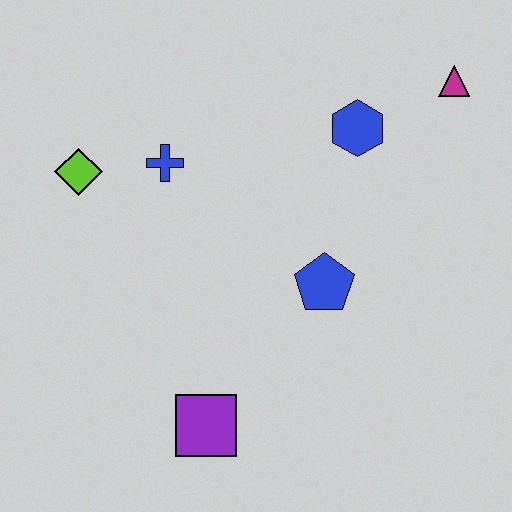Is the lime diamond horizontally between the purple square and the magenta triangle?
No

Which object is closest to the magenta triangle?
The blue hexagon is closest to the magenta triangle.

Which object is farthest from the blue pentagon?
The lime diamond is farthest from the blue pentagon.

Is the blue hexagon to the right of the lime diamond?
Yes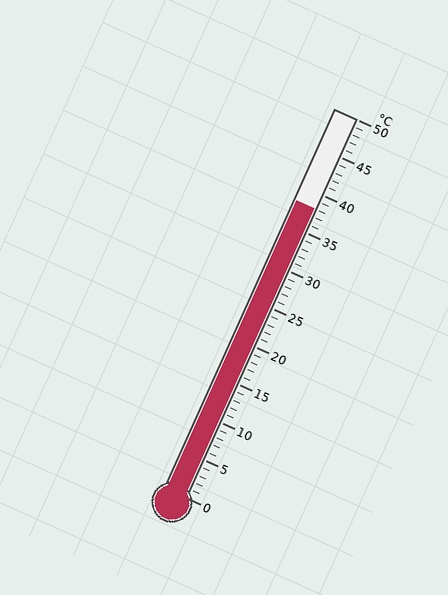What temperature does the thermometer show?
The thermometer shows approximately 38°C.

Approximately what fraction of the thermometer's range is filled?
The thermometer is filled to approximately 75% of its range.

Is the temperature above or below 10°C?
The temperature is above 10°C.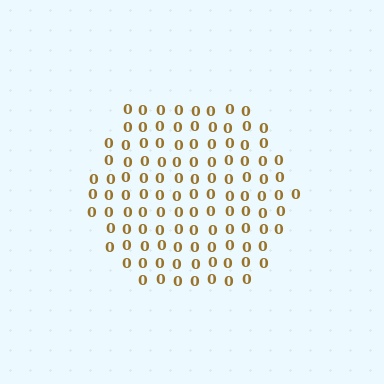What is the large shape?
The large shape is a hexagon.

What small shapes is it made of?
It is made of small digit 0's.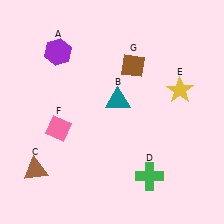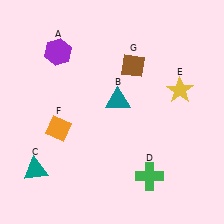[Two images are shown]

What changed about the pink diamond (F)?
In Image 1, F is pink. In Image 2, it changed to orange.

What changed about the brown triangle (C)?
In Image 1, C is brown. In Image 2, it changed to teal.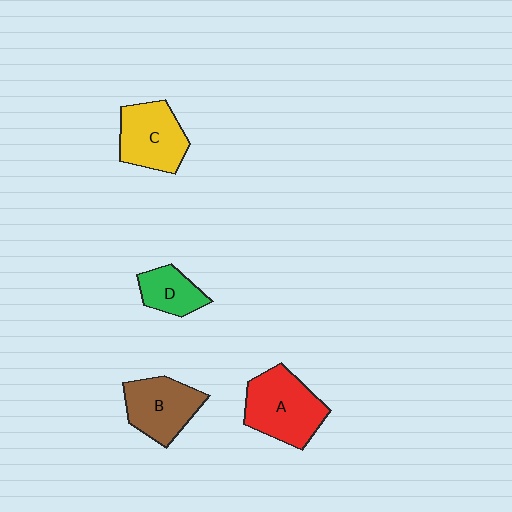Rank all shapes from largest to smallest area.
From largest to smallest: A (red), C (yellow), B (brown), D (green).